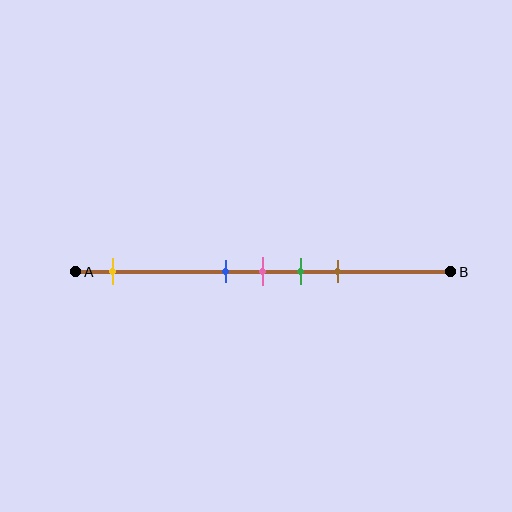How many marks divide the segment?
There are 5 marks dividing the segment.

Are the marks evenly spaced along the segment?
No, the marks are not evenly spaced.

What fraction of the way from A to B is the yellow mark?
The yellow mark is approximately 10% (0.1) of the way from A to B.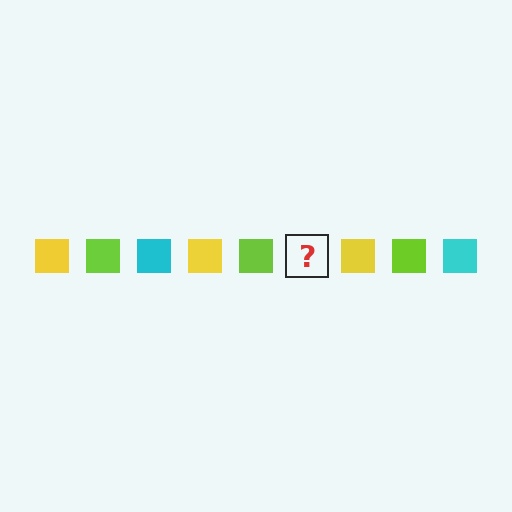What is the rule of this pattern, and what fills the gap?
The rule is that the pattern cycles through yellow, lime, cyan squares. The gap should be filled with a cyan square.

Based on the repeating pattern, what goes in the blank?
The blank should be a cyan square.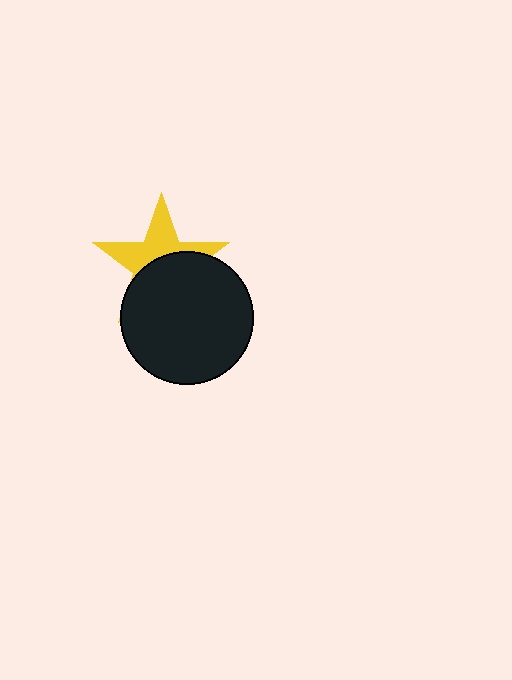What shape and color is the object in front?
The object in front is a black circle.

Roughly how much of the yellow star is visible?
About half of it is visible (roughly 47%).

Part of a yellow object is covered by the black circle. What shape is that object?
It is a star.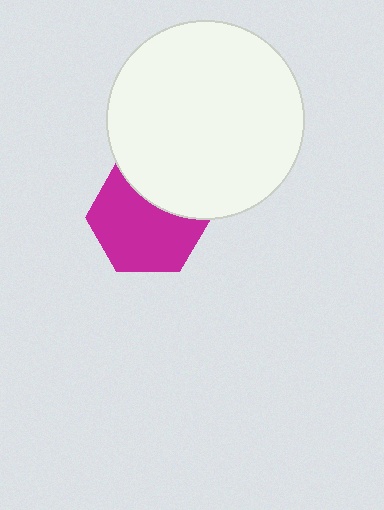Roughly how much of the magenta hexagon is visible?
Most of it is visible (roughly 69%).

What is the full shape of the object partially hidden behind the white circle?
The partially hidden object is a magenta hexagon.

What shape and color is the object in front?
The object in front is a white circle.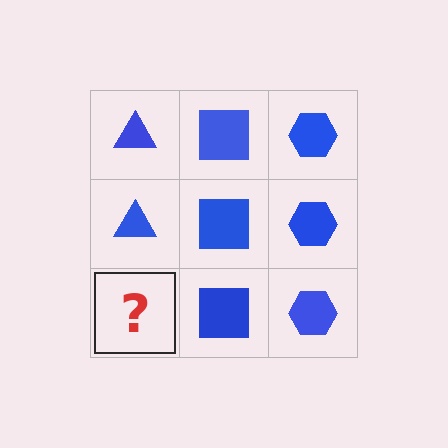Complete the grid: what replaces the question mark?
The question mark should be replaced with a blue triangle.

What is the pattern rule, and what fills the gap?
The rule is that each column has a consistent shape. The gap should be filled with a blue triangle.